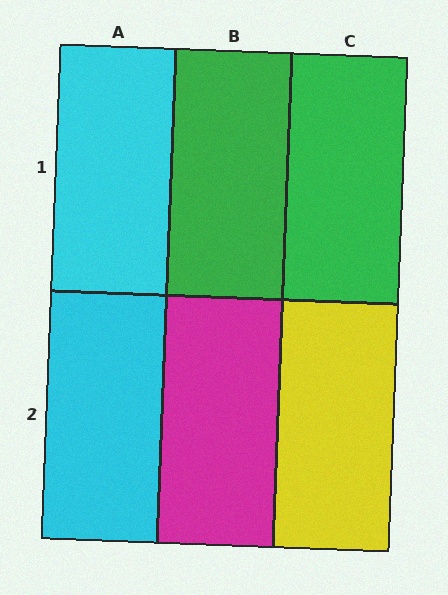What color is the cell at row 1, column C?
Green.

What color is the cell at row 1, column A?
Cyan.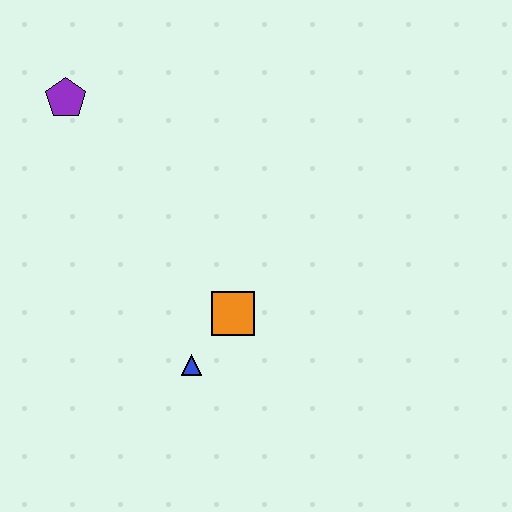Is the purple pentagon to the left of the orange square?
Yes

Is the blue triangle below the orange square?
Yes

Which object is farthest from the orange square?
The purple pentagon is farthest from the orange square.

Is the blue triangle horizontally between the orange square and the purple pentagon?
Yes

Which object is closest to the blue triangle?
The orange square is closest to the blue triangle.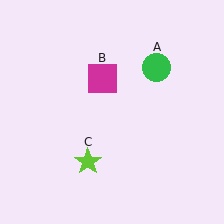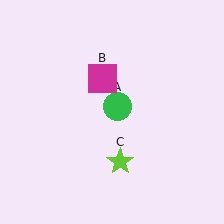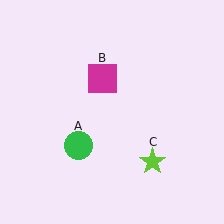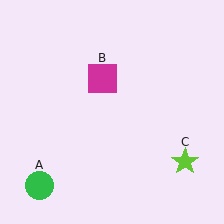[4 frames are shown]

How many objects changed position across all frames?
2 objects changed position: green circle (object A), lime star (object C).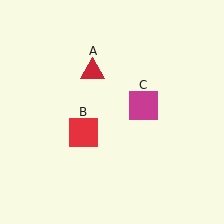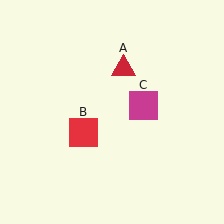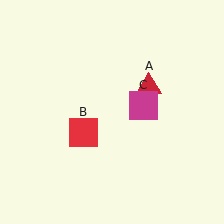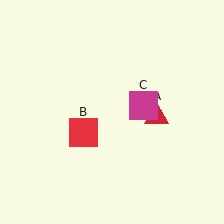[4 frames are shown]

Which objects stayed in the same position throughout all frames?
Red square (object B) and magenta square (object C) remained stationary.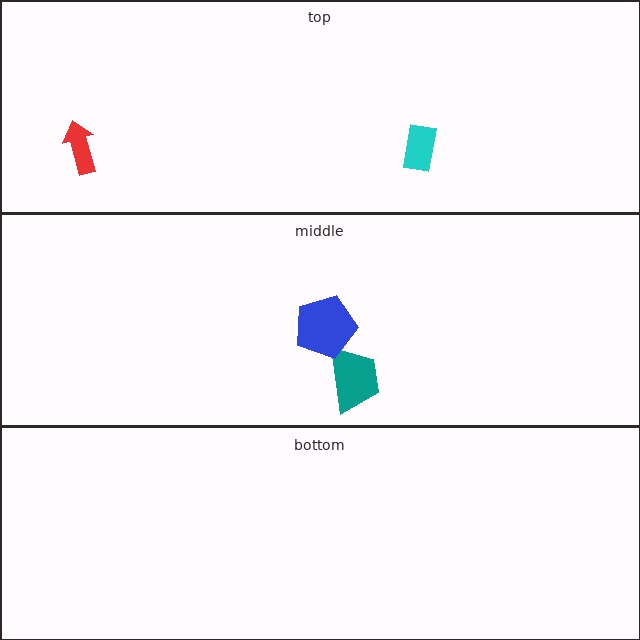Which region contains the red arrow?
The top region.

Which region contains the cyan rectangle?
The top region.